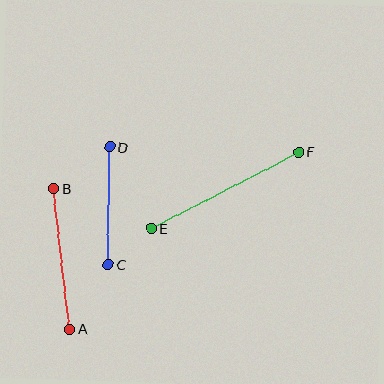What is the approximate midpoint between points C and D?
The midpoint is at approximately (109, 206) pixels.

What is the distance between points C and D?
The distance is approximately 117 pixels.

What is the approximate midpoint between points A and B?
The midpoint is at approximately (62, 259) pixels.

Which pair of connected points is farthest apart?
Points E and F are farthest apart.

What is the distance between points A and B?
The distance is approximately 142 pixels.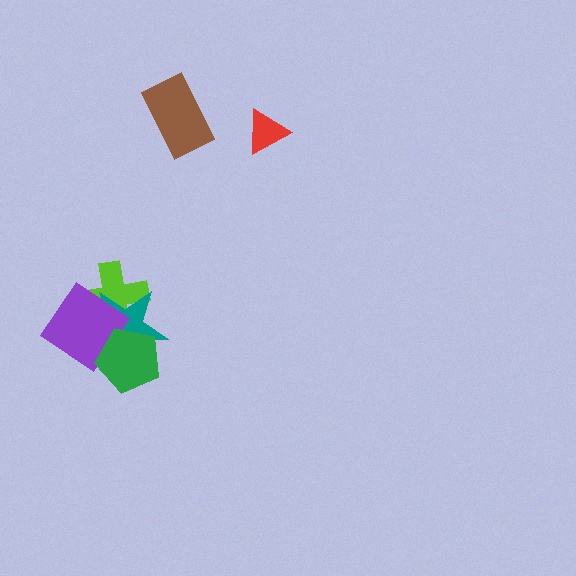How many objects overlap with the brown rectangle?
0 objects overlap with the brown rectangle.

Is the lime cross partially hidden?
Yes, it is partially covered by another shape.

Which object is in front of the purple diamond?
The green pentagon is in front of the purple diamond.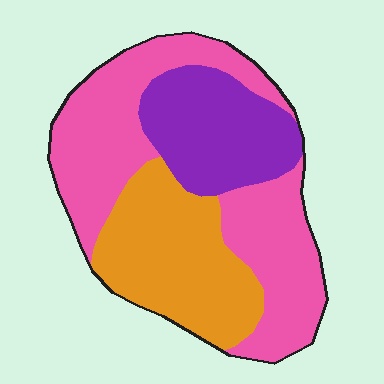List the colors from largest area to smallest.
From largest to smallest: pink, orange, purple.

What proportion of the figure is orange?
Orange covers 30% of the figure.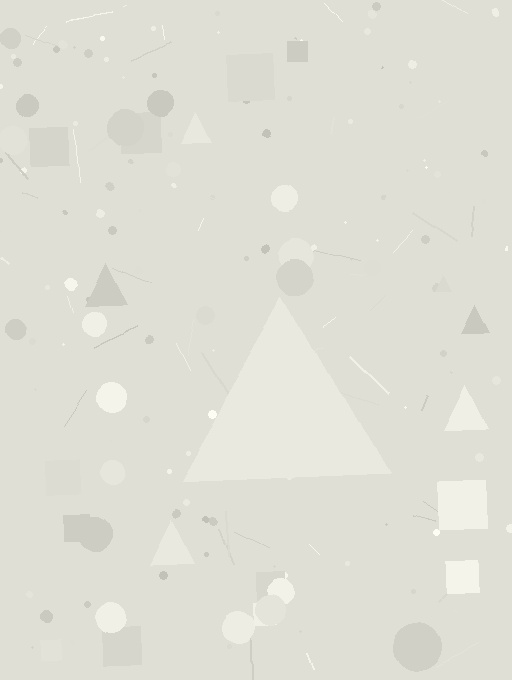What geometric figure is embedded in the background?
A triangle is embedded in the background.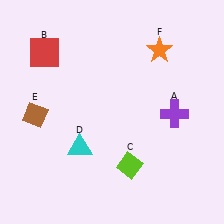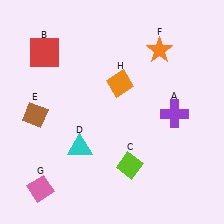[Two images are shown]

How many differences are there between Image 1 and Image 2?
There are 2 differences between the two images.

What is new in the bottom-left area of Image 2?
A pink diamond (G) was added in the bottom-left area of Image 2.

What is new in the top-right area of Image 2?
An orange diamond (H) was added in the top-right area of Image 2.